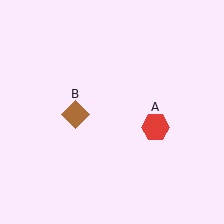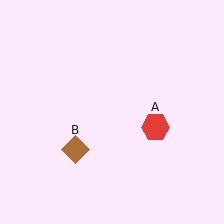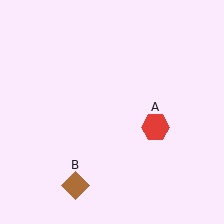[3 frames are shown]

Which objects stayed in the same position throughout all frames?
Red hexagon (object A) remained stationary.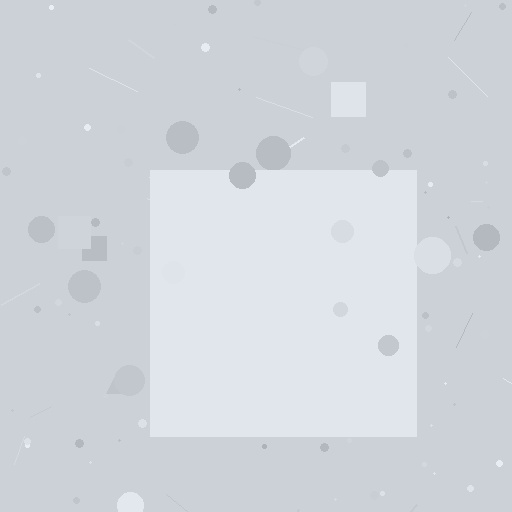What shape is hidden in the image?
A square is hidden in the image.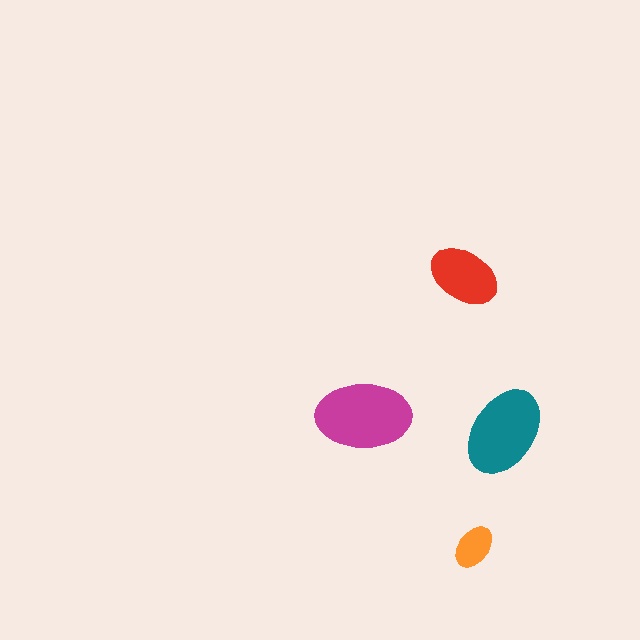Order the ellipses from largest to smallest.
the magenta one, the teal one, the red one, the orange one.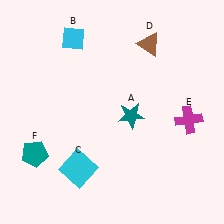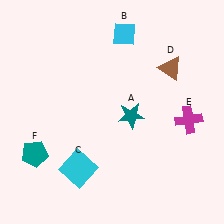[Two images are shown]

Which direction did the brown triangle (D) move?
The brown triangle (D) moved down.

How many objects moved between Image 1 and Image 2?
2 objects moved between the two images.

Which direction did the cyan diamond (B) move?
The cyan diamond (B) moved right.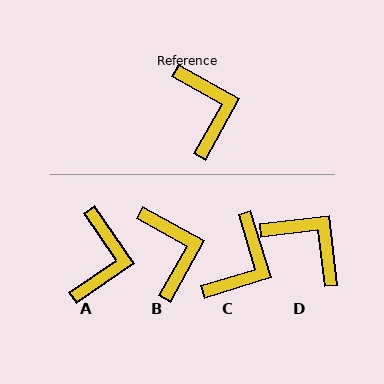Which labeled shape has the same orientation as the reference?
B.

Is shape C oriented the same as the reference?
No, it is off by about 44 degrees.